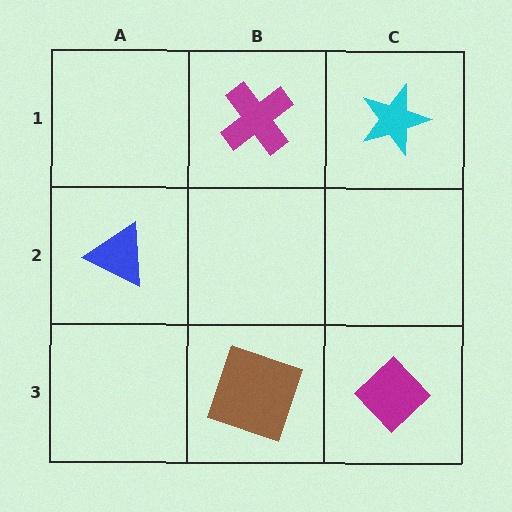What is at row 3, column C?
A magenta diamond.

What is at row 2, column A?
A blue triangle.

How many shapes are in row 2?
1 shape.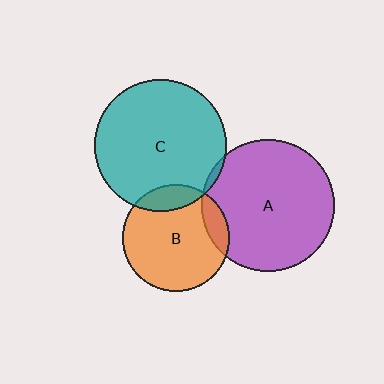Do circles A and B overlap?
Yes.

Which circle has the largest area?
Circle A (purple).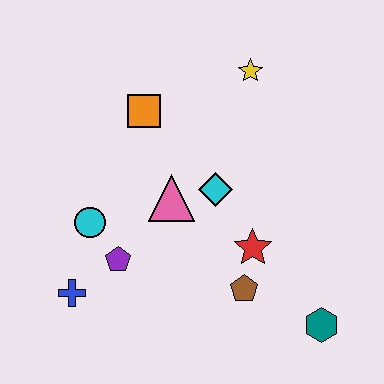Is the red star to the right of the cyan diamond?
Yes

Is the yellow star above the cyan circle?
Yes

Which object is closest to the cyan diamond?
The pink triangle is closest to the cyan diamond.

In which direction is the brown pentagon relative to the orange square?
The brown pentagon is below the orange square.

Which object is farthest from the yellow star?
The blue cross is farthest from the yellow star.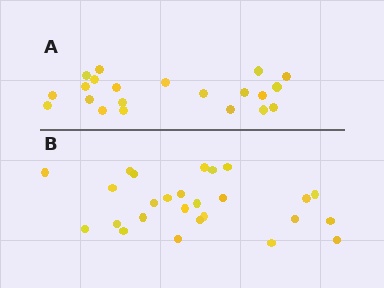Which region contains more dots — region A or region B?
Region B (the bottom region) has more dots.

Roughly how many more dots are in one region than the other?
Region B has about 5 more dots than region A.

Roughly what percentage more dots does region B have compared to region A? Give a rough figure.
About 25% more.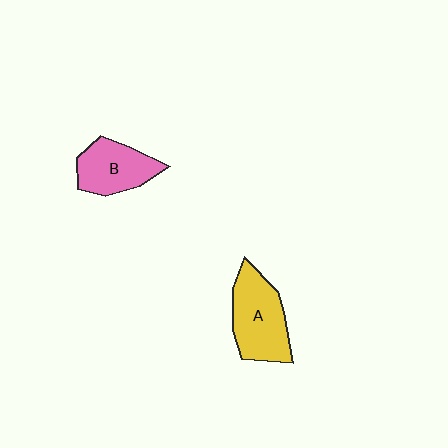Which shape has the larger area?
Shape A (yellow).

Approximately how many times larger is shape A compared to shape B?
Approximately 1.3 times.